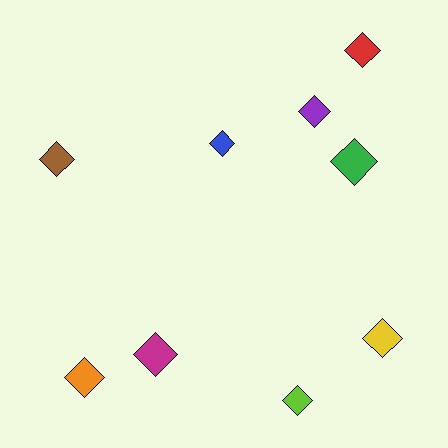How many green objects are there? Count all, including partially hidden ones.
There is 1 green object.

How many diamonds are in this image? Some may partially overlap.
There are 9 diamonds.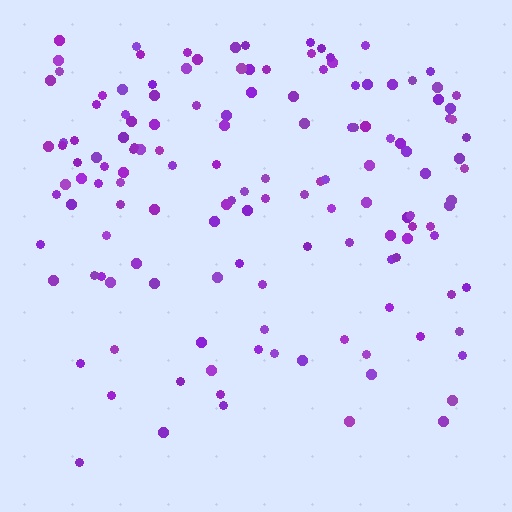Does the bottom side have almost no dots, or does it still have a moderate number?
Still a moderate number, just noticeably fewer than the top.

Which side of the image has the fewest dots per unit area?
The bottom.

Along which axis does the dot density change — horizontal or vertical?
Vertical.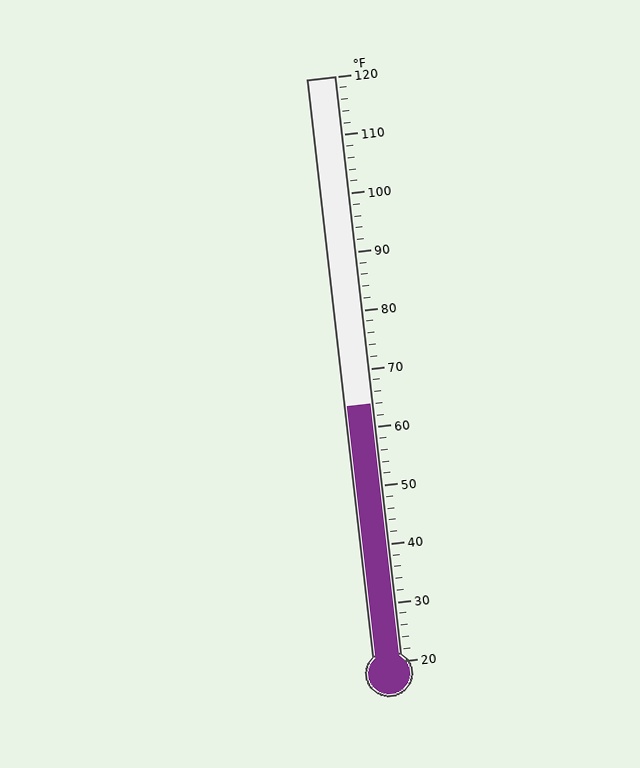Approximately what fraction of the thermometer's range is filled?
The thermometer is filled to approximately 45% of its range.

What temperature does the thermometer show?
The thermometer shows approximately 64°F.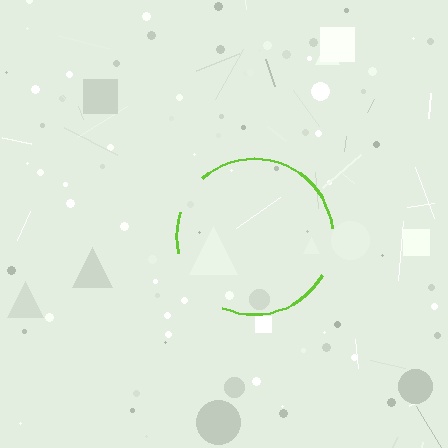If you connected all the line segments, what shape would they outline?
They would outline a circle.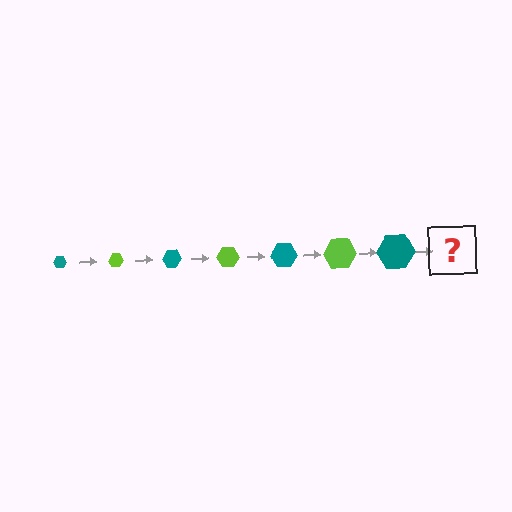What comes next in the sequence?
The next element should be a lime hexagon, larger than the previous one.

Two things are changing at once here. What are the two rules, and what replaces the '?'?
The two rules are that the hexagon grows larger each step and the color cycles through teal and lime. The '?' should be a lime hexagon, larger than the previous one.